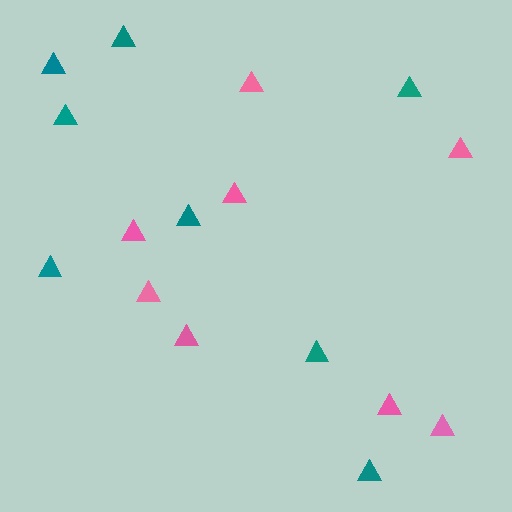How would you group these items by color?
There are 2 groups: one group of pink triangles (8) and one group of teal triangles (8).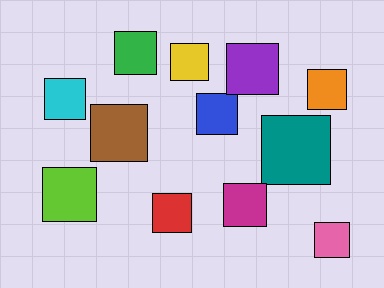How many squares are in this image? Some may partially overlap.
There are 12 squares.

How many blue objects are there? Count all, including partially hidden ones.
There is 1 blue object.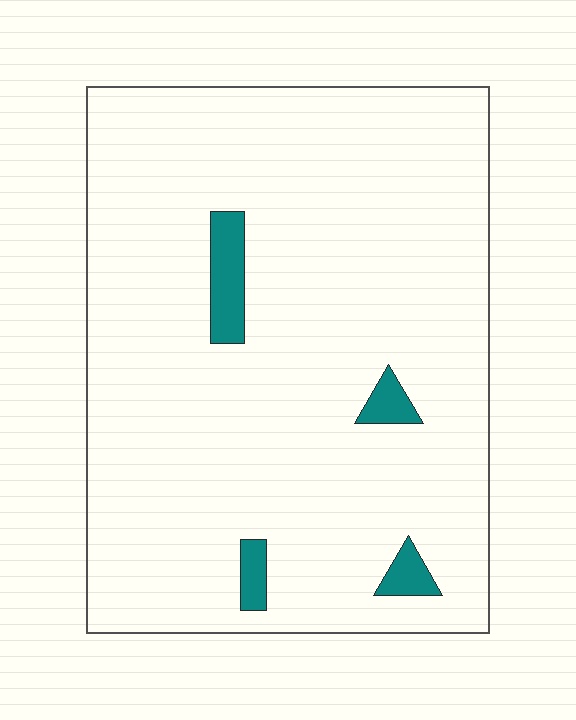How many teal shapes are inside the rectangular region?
4.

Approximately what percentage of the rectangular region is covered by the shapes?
Approximately 5%.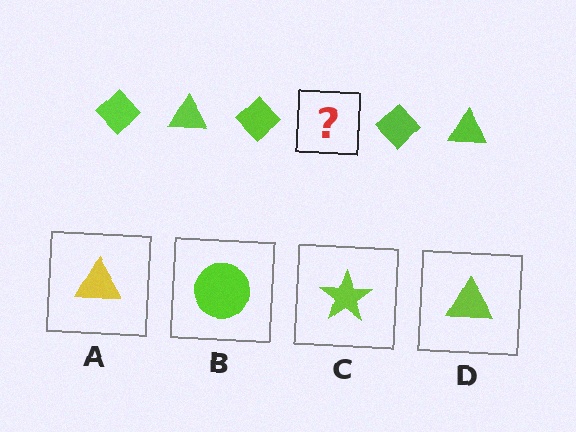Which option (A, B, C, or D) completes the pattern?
D.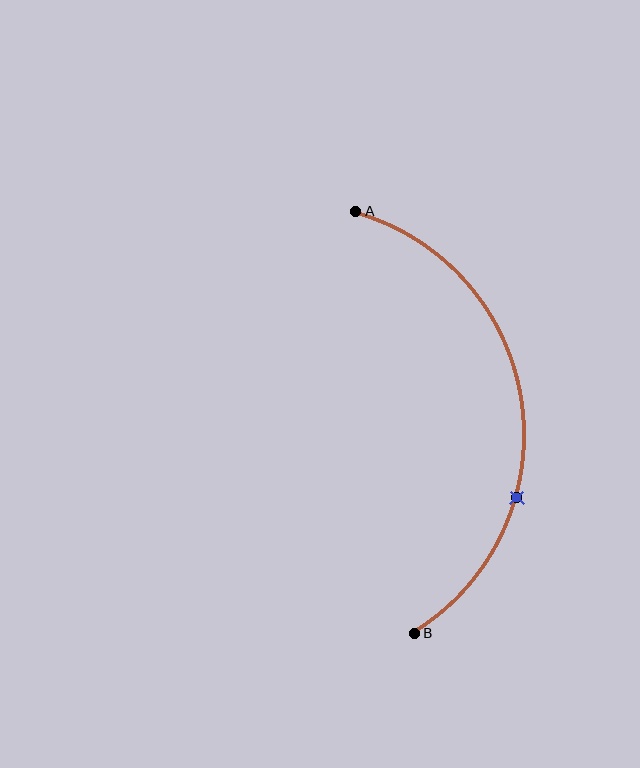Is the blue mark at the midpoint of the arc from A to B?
No. The blue mark lies on the arc but is closer to endpoint B. The arc midpoint would be at the point on the curve equidistant along the arc from both A and B.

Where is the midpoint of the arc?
The arc midpoint is the point on the curve farthest from the straight line joining A and B. It sits to the right of that line.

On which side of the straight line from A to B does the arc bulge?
The arc bulges to the right of the straight line connecting A and B.